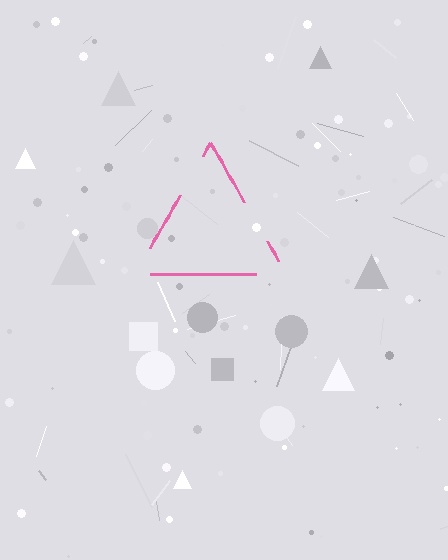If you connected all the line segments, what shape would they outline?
They would outline a triangle.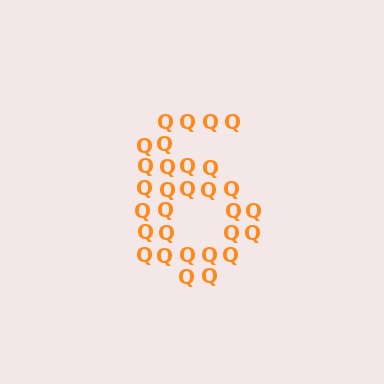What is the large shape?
The large shape is the digit 6.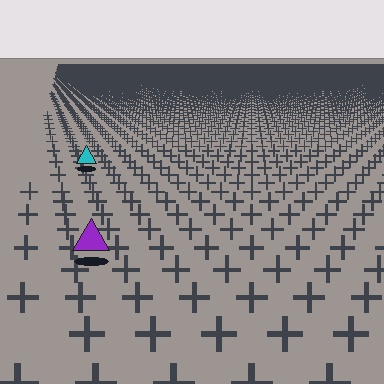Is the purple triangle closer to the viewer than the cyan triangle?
Yes. The purple triangle is closer — you can tell from the texture gradient: the ground texture is coarser near it.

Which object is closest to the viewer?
The purple triangle is closest. The texture marks near it are larger and more spread out.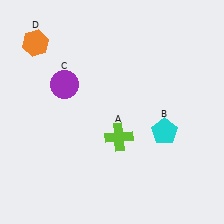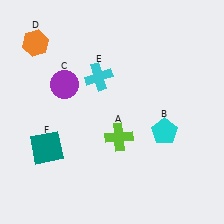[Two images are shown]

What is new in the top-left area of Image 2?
A cyan cross (E) was added in the top-left area of Image 2.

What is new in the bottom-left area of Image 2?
A teal square (F) was added in the bottom-left area of Image 2.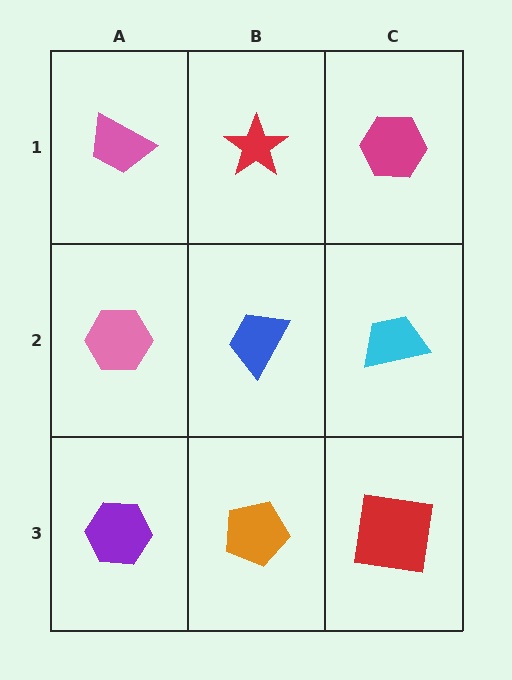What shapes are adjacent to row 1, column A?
A pink hexagon (row 2, column A), a red star (row 1, column B).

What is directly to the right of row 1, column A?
A red star.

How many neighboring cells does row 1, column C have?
2.